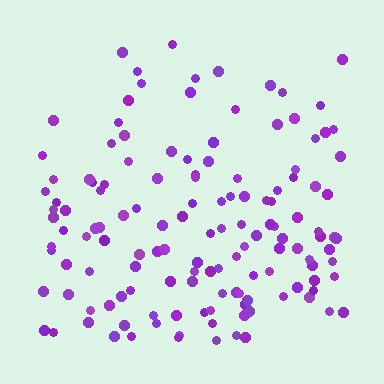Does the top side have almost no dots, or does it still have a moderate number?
Still a moderate number, just noticeably fewer than the bottom.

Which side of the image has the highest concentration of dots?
The bottom.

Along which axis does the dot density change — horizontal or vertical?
Vertical.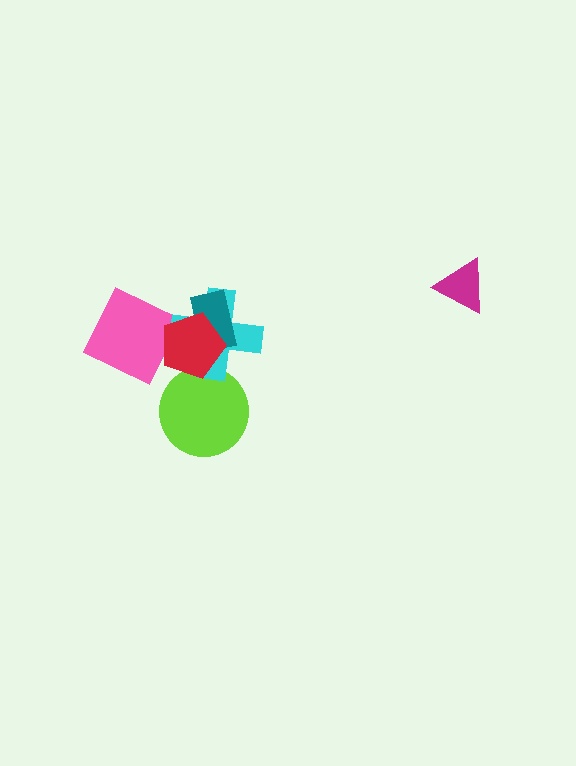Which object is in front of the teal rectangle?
The red pentagon is in front of the teal rectangle.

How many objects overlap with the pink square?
1 object overlaps with the pink square.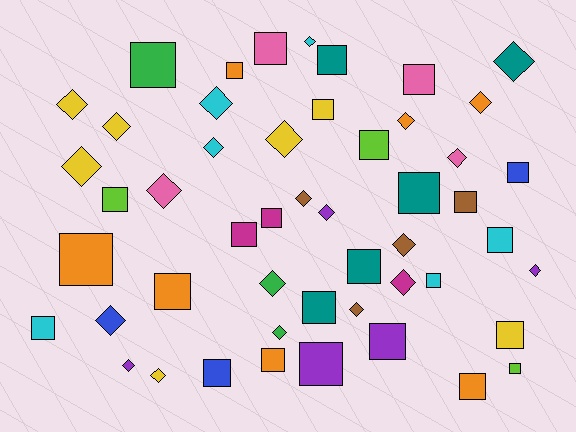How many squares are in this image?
There are 27 squares.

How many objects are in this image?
There are 50 objects.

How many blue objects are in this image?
There are 3 blue objects.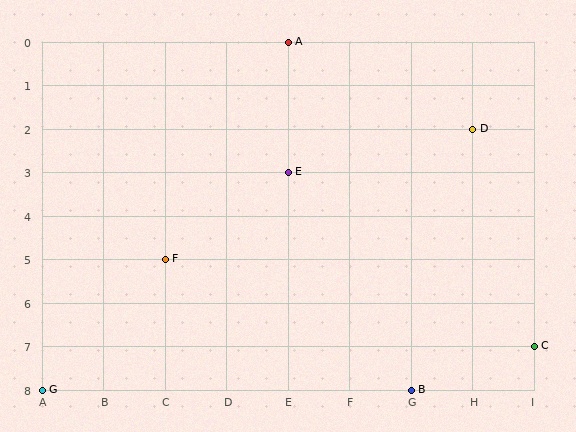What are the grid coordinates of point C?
Point C is at grid coordinates (I, 7).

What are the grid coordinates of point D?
Point D is at grid coordinates (H, 2).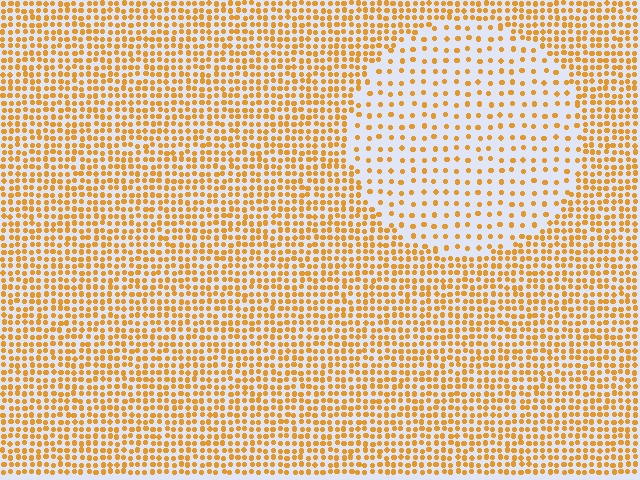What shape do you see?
I see a circle.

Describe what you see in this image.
The image contains small orange elements arranged at two different densities. A circle-shaped region is visible where the elements are less densely packed than the surrounding area.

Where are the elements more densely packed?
The elements are more densely packed outside the circle boundary.